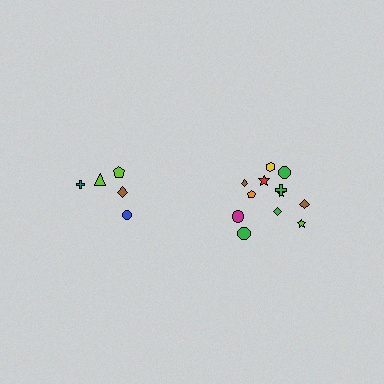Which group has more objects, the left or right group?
The right group.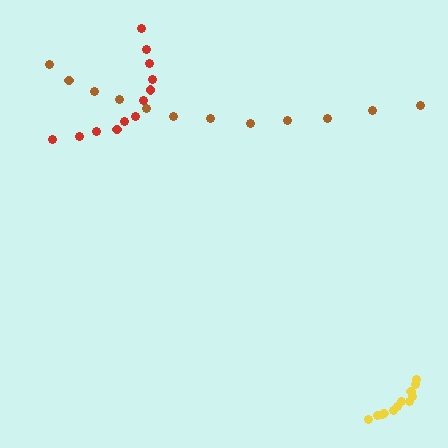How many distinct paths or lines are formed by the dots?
There are 3 distinct paths.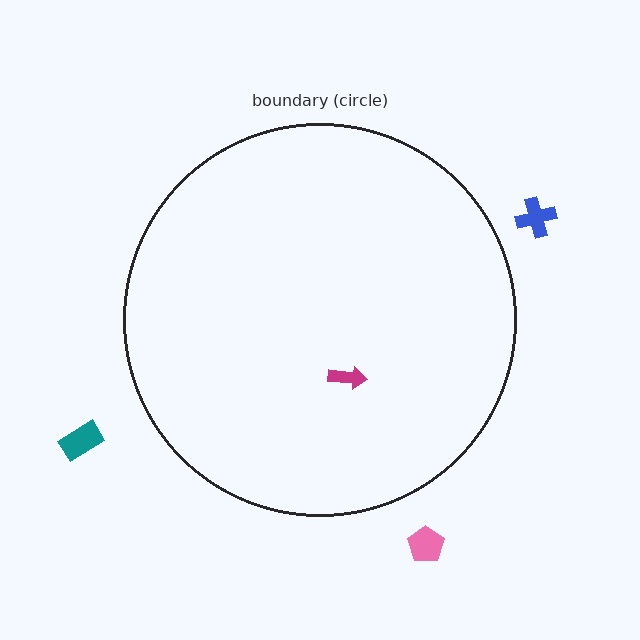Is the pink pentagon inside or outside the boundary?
Outside.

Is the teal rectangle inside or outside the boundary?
Outside.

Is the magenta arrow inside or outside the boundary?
Inside.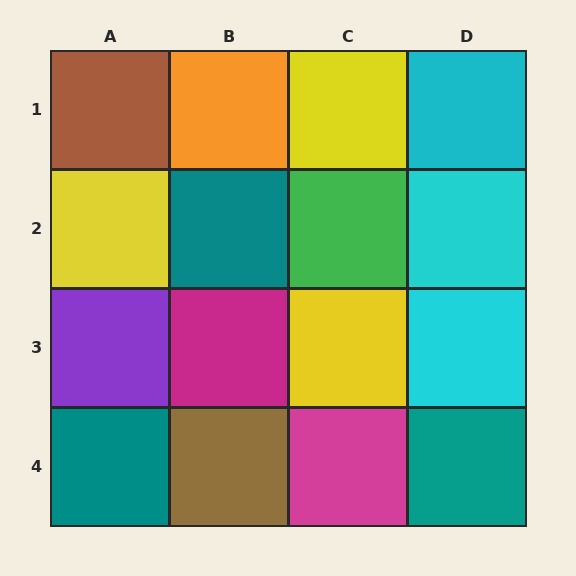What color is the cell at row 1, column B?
Orange.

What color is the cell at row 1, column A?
Brown.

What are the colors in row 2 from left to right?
Yellow, teal, green, cyan.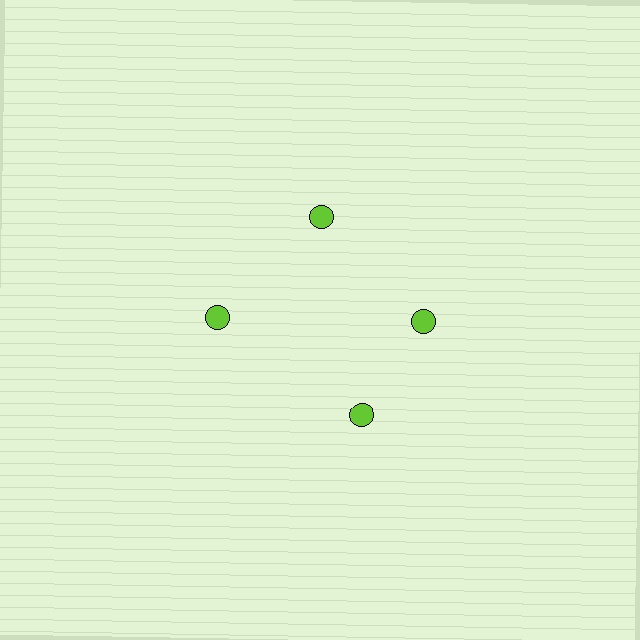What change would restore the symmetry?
The symmetry would be restored by rotating it back into even spacing with its neighbors so that all 4 circles sit at equal angles and equal distance from the center.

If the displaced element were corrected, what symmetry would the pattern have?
It would have 4-fold rotational symmetry — the pattern would map onto itself every 90 degrees.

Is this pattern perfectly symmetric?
No. The 4 lime circles are arranged in a ring, but one element near the 6 o'clock position is rotated out of alignment along the ring, breaking the 4-fold rotational symmetry.